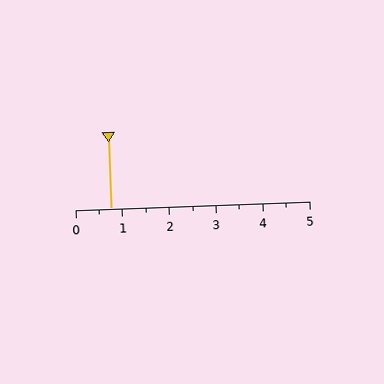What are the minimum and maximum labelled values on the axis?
The axis runs from 0 to 5.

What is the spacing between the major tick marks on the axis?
The major ticks are spaced 1 apart.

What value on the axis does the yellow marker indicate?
The marker indicates approximately 0.8.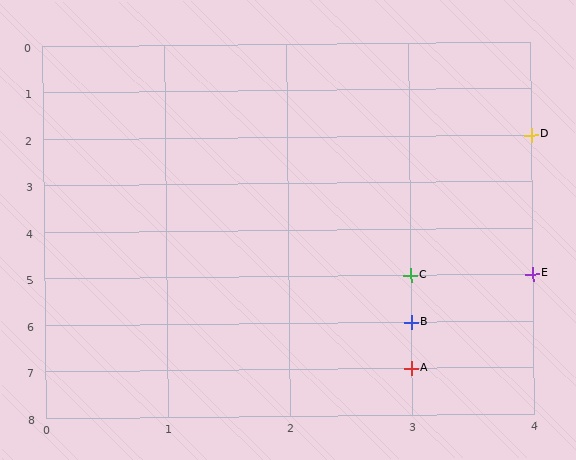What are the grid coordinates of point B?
Point B is at grid coordinates (3, 6).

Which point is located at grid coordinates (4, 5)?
Point E is at (4, 5).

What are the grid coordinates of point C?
Point C is at grid coordinates (3, 5).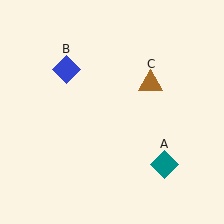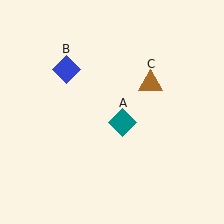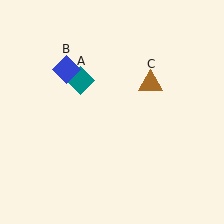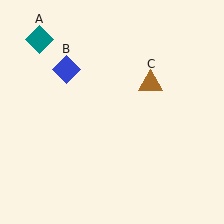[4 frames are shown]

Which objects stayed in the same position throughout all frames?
Blue diamond (object B) and brown triangle (object C) remained stationary.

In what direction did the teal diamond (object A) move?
The teal diamond (object A) moved up and to the left.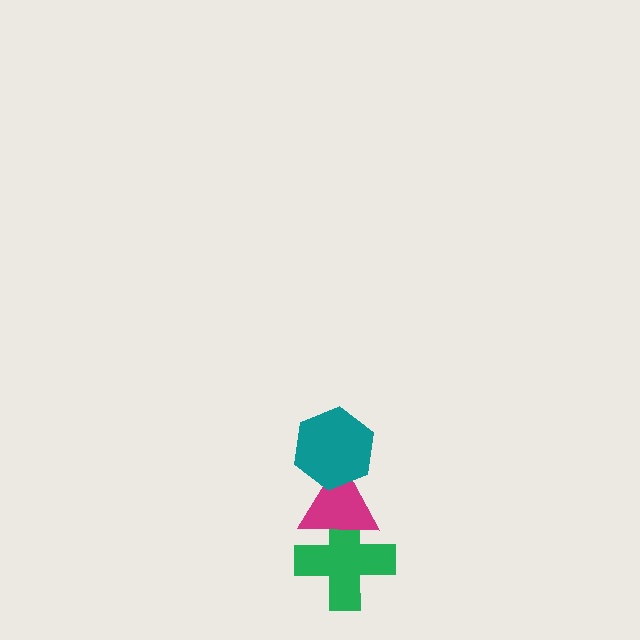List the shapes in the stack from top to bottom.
From top to bottom: the teal hexagon, the magenta triangle, the green cross.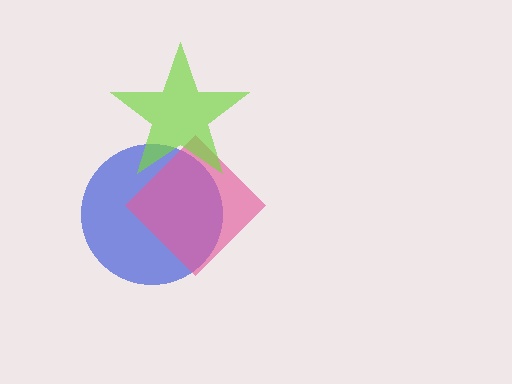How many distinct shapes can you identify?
There are 3 distinct shapes: a blue circle, a pink diamond, a lime star.